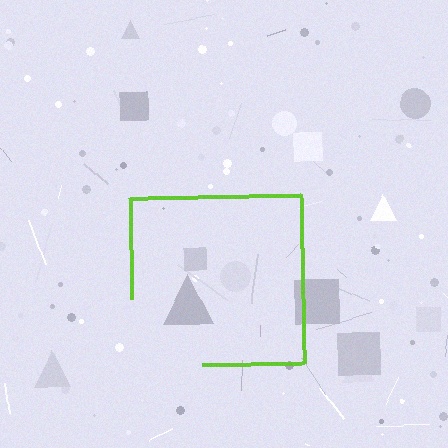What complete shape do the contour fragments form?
The contour fragments form a square.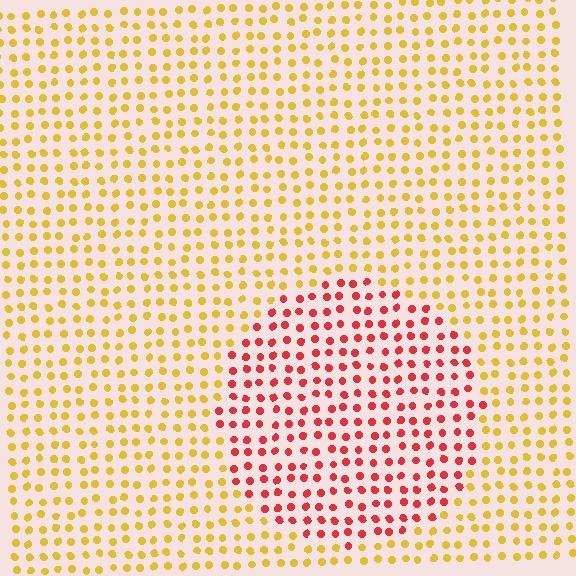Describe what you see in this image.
The image is filled with small yellow elements in a uniform arrangement. A circle-shaped region is visible where the elements are tinted to a slightly different hue, forming a subtle color boundary.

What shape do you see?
I see a circle.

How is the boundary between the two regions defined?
The boundary is defined purely by a slight shift in hue (about 53 degrees). Spacing, size, and orientation are identical on both sides.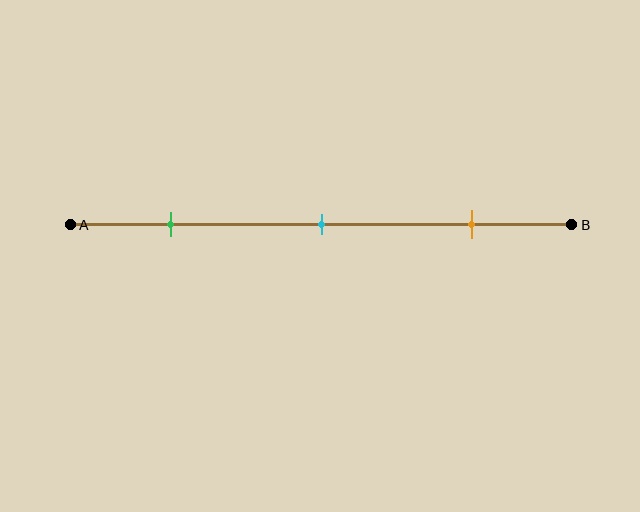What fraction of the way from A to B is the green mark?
The green mark is approximately 20% (0.2) of the way from A to B.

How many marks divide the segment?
There are 3 marks dividing the segment.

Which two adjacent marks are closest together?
The green and cyan marks are the closest adjacent pair.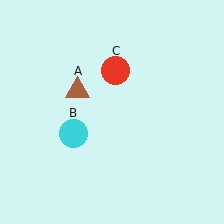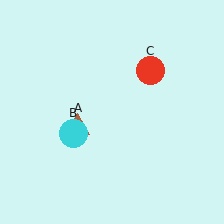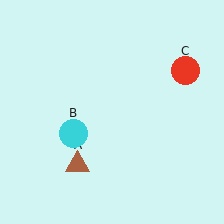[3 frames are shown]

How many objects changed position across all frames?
2 objects changed position: brown triangle (object A), red circle (object C).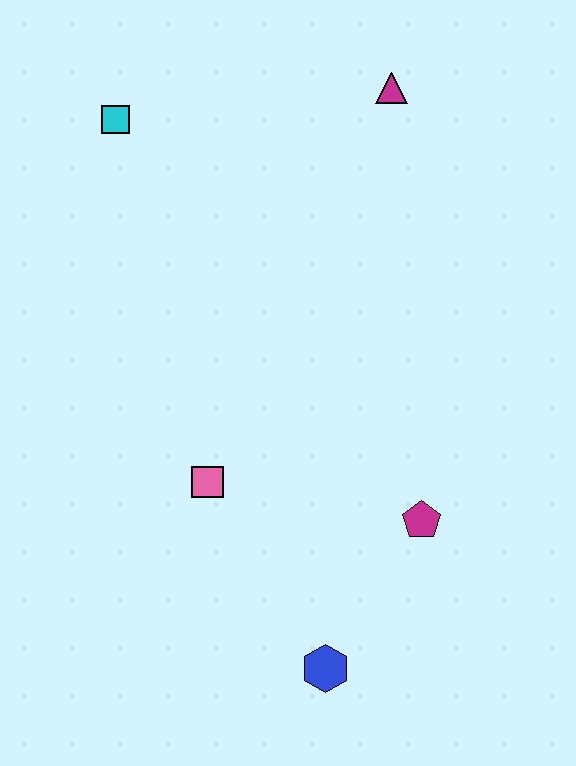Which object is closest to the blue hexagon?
The magenta pentagon is closest to the blue hexagon.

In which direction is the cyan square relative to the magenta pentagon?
The cyan square is above the magenta pentagon.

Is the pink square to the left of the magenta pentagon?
Yes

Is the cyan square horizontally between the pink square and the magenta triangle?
No